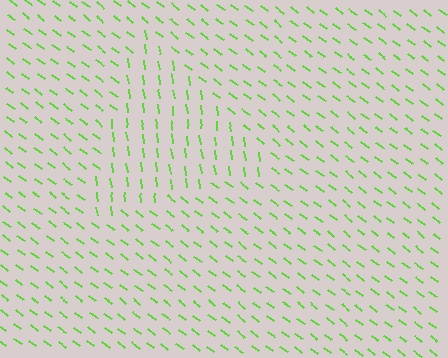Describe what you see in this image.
The image is filled with small lime line segments. A triangle region in the image has lines oriented differently from the surrounding lines, creating a visible texture boundary.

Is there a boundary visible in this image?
Yes, there is a texture boundary formed by a change in line orientation.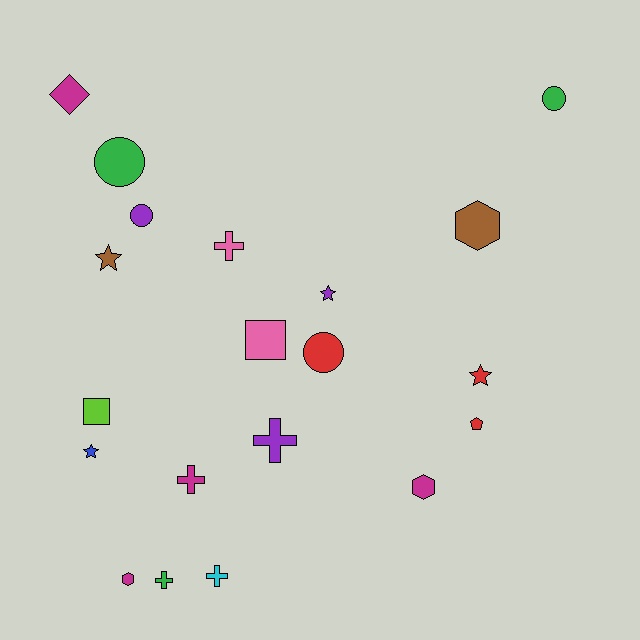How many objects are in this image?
There are 20 objects.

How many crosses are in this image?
There are 5 crosses.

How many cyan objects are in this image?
There is 1 cyan object.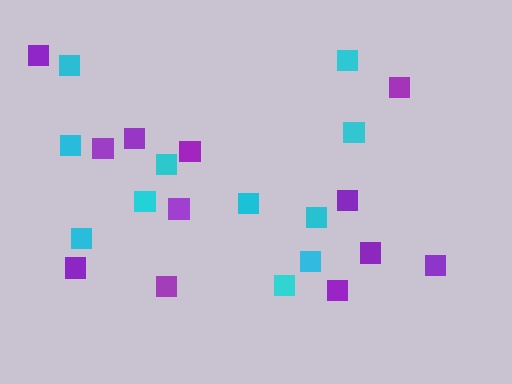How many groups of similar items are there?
There are 2 groups: one group of cyan squares (11) and one group of purple squares (12).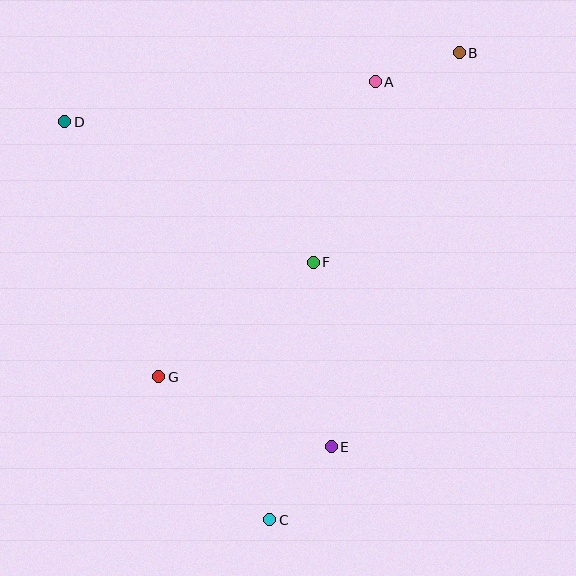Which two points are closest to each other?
Points A and B are closest to each other.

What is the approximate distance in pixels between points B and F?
The distance between B and F is approximately 255 pixels.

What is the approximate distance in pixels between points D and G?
The distance between D and G is approximately 272 pixels.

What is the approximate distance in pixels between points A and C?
The distance between A and C is approximately 450 pixels.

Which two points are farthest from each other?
Points B and C are farthest from each other.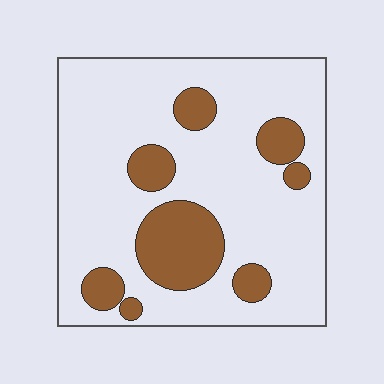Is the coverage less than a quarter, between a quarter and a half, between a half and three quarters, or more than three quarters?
Less than a quarter.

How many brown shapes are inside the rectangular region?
8.